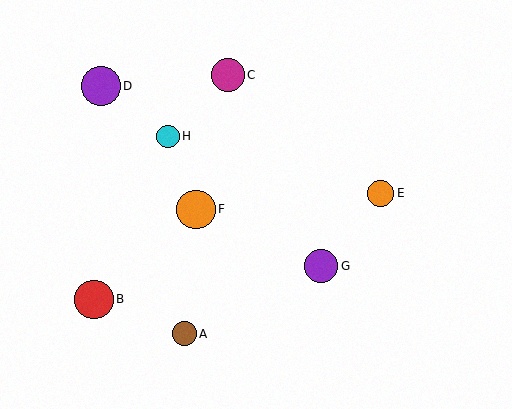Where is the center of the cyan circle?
The center of the cyan circle is at (168, 136).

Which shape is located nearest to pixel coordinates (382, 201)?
The orange circle (labeled E) at (381, 193) is nearest to that location.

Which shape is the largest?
The purple circle (labeled D) is the largest.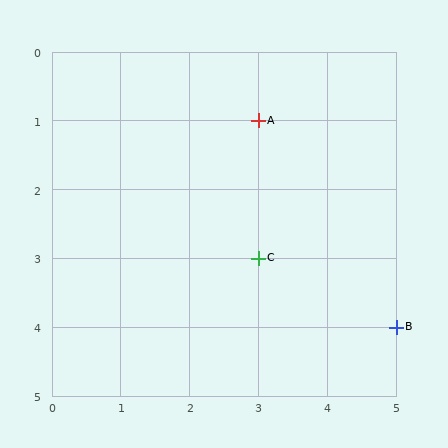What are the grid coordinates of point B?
Point B is at grid coordinates (5, 4).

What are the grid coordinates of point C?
Point C is at grid coordinates (3, 3).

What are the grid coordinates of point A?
Point A is at grid coordinates (3, 1).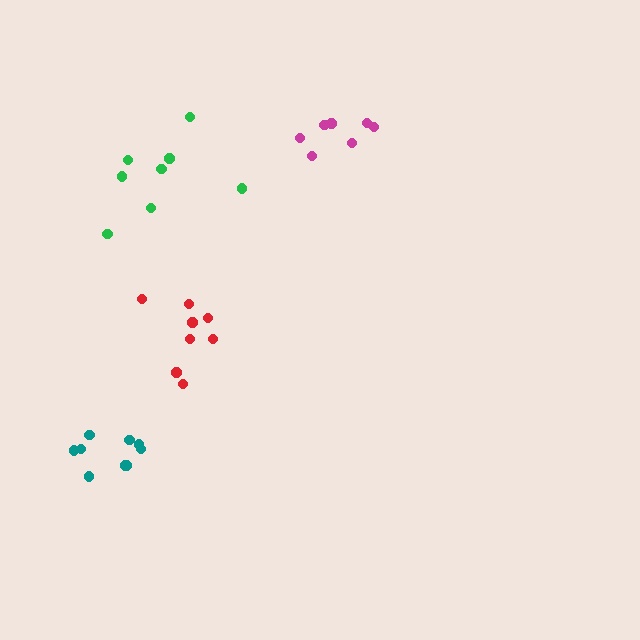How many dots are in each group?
Group 1: 9 dots, Group 2: 8 dots, Group 3: 8 dots, Group 4: 7 dots (32 total).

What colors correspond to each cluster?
The clusters are colored: teal, green, red, magenta.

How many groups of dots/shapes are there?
There are 4 groups.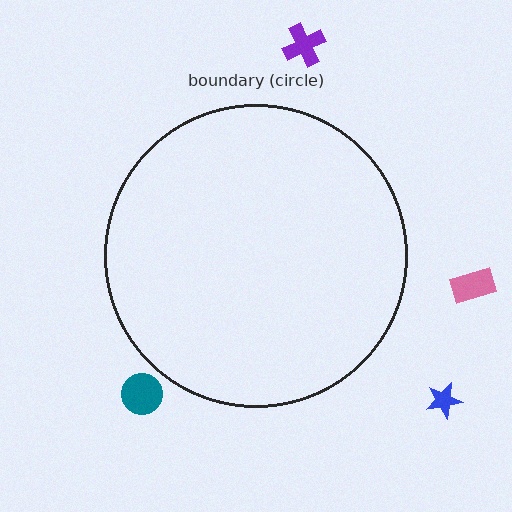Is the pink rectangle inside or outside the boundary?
Outside.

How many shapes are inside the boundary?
0 inside, 4 outside.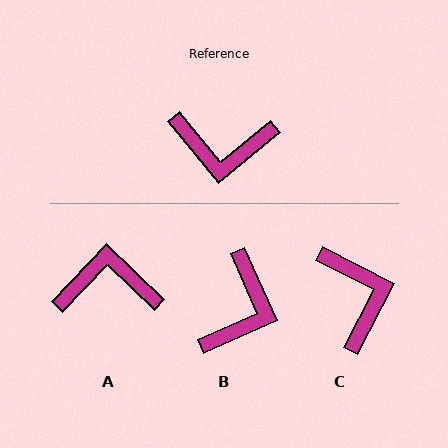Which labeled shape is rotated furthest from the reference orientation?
A, about 173 degrees away.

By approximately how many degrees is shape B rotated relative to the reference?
Approximately 75 degrees counter-clockwise.